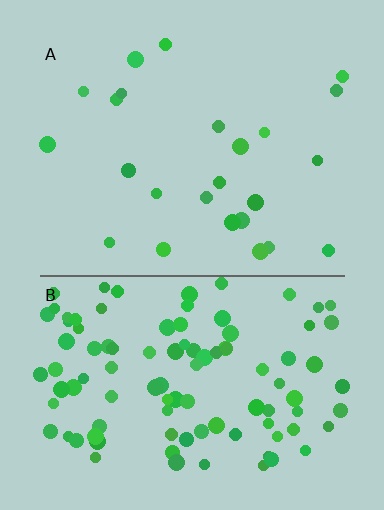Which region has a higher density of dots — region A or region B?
B (the bottom).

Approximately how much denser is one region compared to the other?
Approximately 4.2× — region B over region A.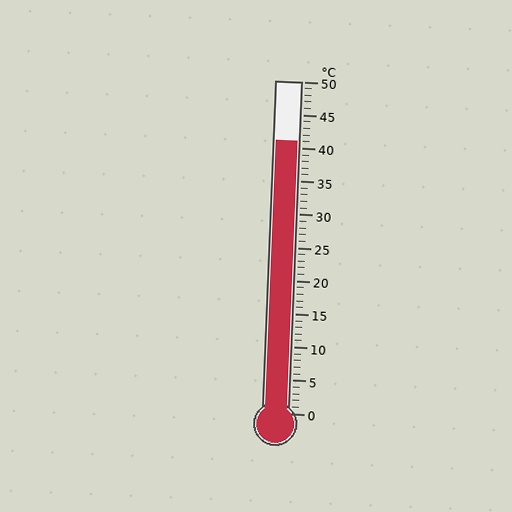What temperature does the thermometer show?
The thermometer shows approximately 41°C.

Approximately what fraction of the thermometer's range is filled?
The thermometer is filled to approximately 80% of its range.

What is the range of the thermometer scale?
The thermometer scale ranges from 0°C to 50°C.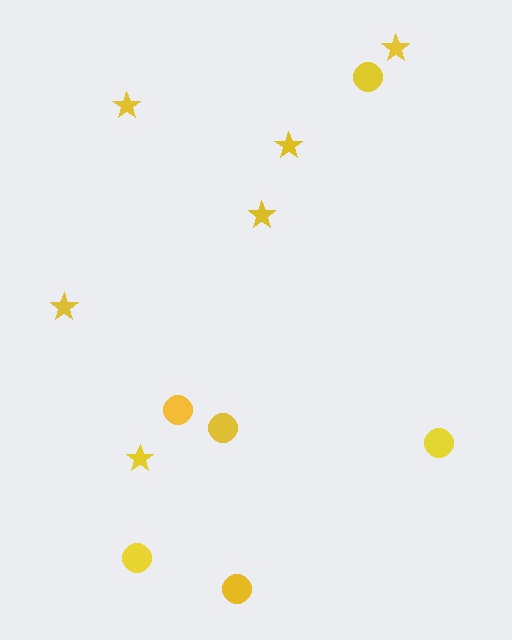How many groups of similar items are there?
There are 2 groups: one group of circles (6) and one group of stars (6).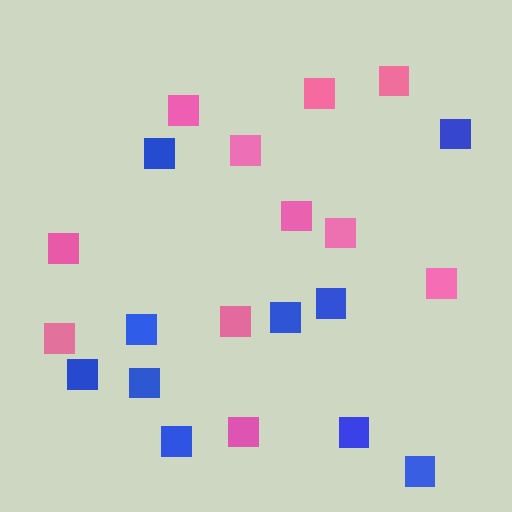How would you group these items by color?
There are 2 groups: one group of pink squares (11) and one group of blue squares (10).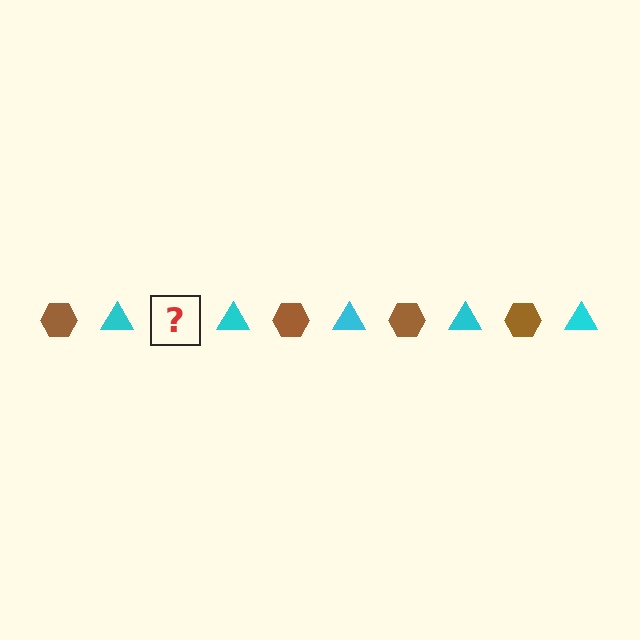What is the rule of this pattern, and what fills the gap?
The rule is that the pattern alternates between brown hexagon and cyan triangle. The gap should be filled with a brown hexagon.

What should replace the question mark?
The question mark should be replaced with a brown hexagon.